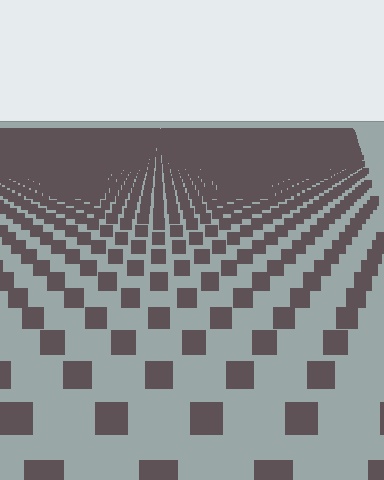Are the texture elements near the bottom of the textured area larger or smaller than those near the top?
Larger. Near the bottom, elements are closer to the viewer and appear at a bigger on-screen size.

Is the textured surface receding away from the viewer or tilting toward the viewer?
The surface is receding away from the viewer. Texture elements get smaller and denser toward the top.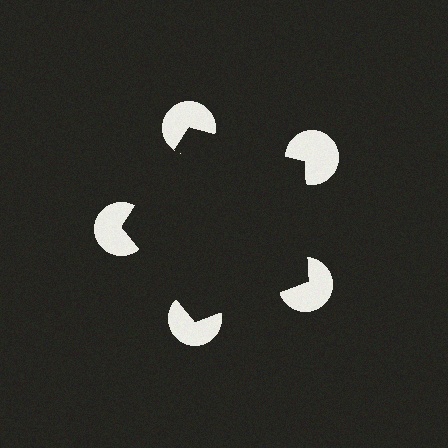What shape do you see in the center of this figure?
An illusory pentagon — its edges are inferred from the aligned wedge cuts in the pac-man discs, not physically drawn.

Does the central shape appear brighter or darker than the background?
It typically appears slightly darker than the background, even though no actual brightness change is drawn.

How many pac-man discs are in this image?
There are 5 — one at each vertex of the illusory pentagon.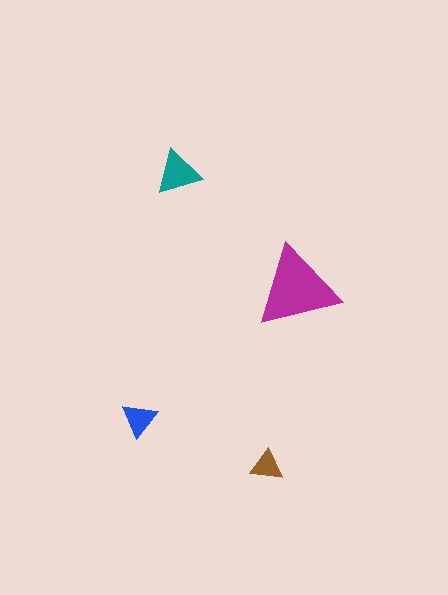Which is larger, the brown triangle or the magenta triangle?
The magenta one.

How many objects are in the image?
There are 4 objects in the image.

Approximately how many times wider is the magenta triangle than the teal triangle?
About 2 times wider.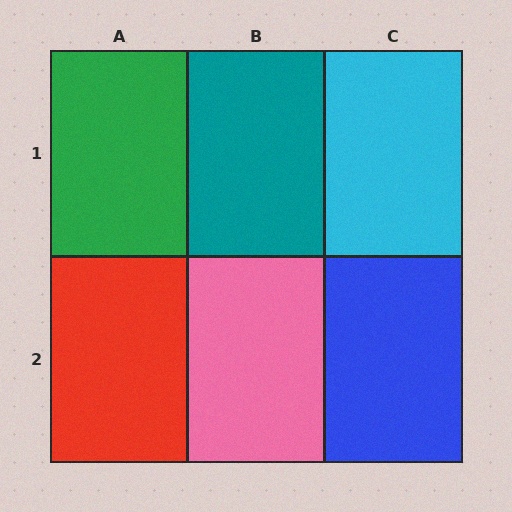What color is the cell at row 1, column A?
Green.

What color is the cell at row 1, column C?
Cyan.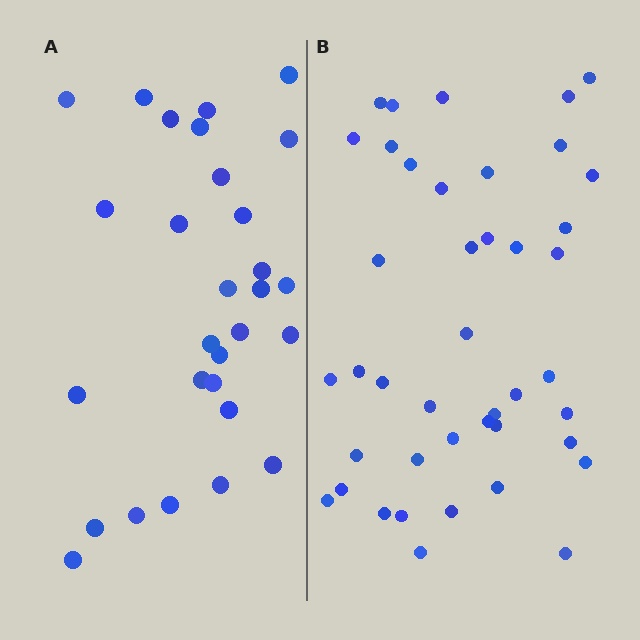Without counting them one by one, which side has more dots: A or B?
Region B (the right region) has more dots.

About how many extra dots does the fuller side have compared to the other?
Region B has approximately 15 more dots than region A.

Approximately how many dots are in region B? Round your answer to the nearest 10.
About 40 dots. (The exact count is 42, which rounds to 40.)